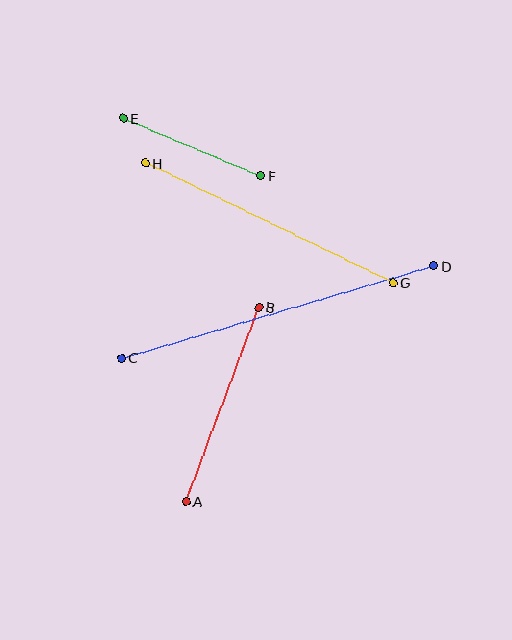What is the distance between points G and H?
The distance is approximately 275 pixels.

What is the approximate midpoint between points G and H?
The midpoint is at approximately (269, 223) pixels.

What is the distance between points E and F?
The distance is approximately 149 pixels.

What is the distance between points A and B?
The distance is approximately 208 pixels.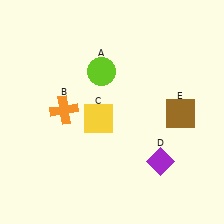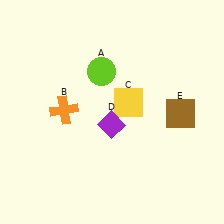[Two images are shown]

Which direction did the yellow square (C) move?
The yellow square (C) moved right.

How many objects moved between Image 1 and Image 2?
2 objects moved between the two images.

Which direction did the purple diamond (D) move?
The purple diamond (D) moved left.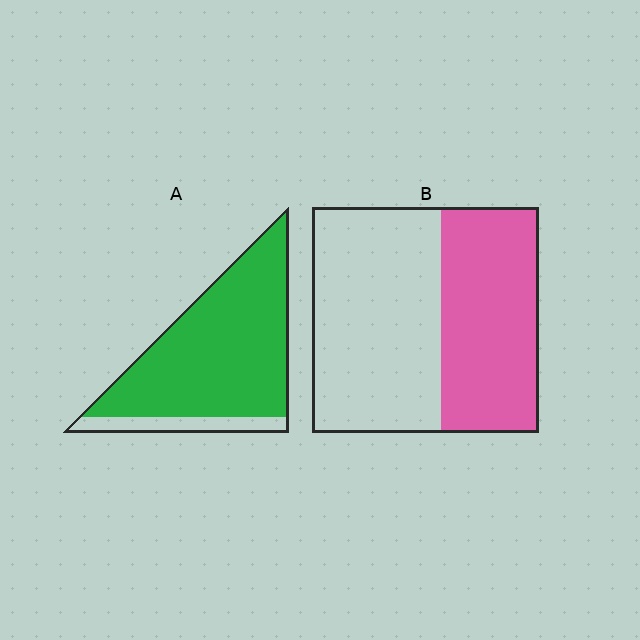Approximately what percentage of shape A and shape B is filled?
A is approximately 85% and B is approximately 45%.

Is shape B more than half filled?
No.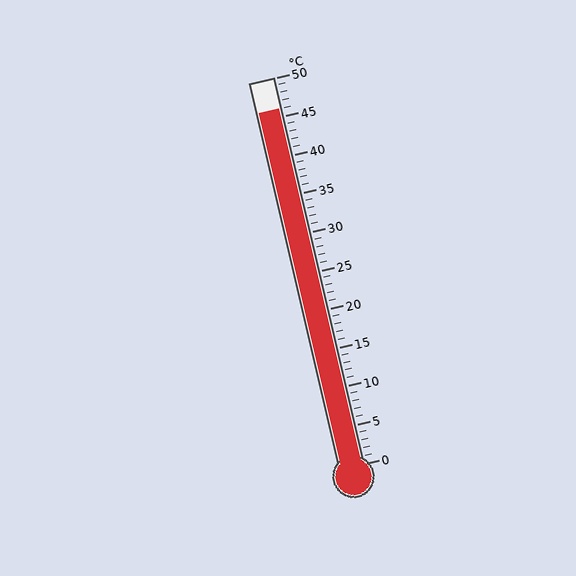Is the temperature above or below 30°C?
The temperature is above 30°C.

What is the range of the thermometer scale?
The thermometer scale ranges from 0°C to 50°C.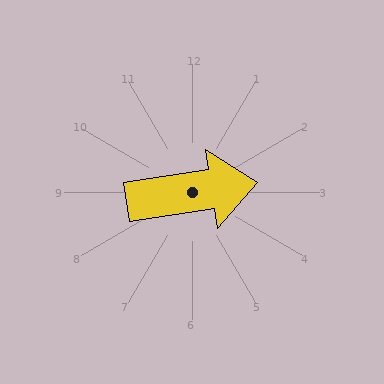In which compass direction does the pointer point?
East.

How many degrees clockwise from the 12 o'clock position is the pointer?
Approximately 82 degrees.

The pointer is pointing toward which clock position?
Roughly 3 o'clock.